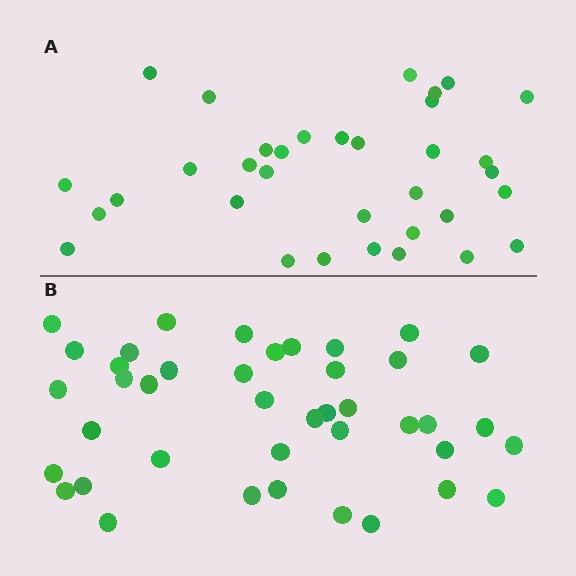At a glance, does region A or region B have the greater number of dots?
Region B (the bottom region) has more dots.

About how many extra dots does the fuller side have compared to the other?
Region B has roughly 8 or so more dots than region A.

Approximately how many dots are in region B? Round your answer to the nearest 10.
About 40 dots. (The exact count is 41, which rounds to 40.)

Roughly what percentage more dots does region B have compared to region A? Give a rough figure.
About 20% more.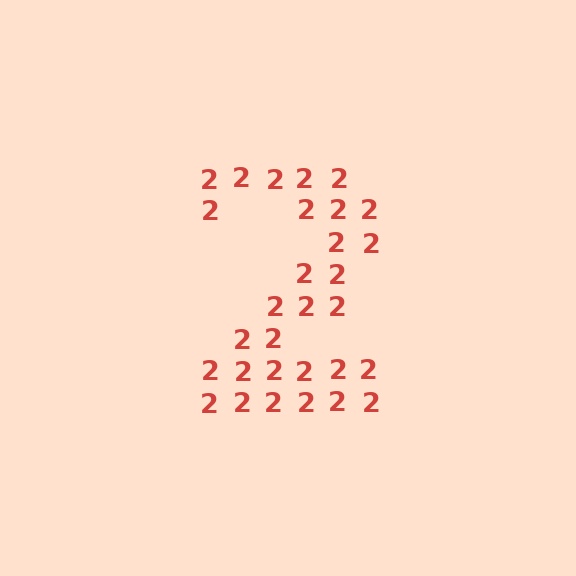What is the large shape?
The large shape is the digit 2.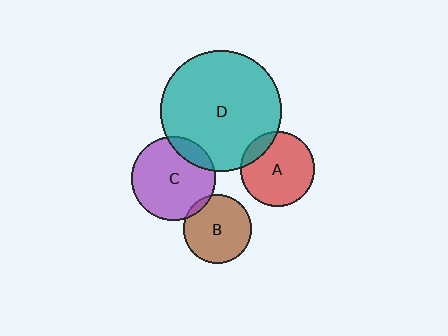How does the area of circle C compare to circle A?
Approximately 1.3 times.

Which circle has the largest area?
Circle D (teal).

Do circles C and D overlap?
Yes.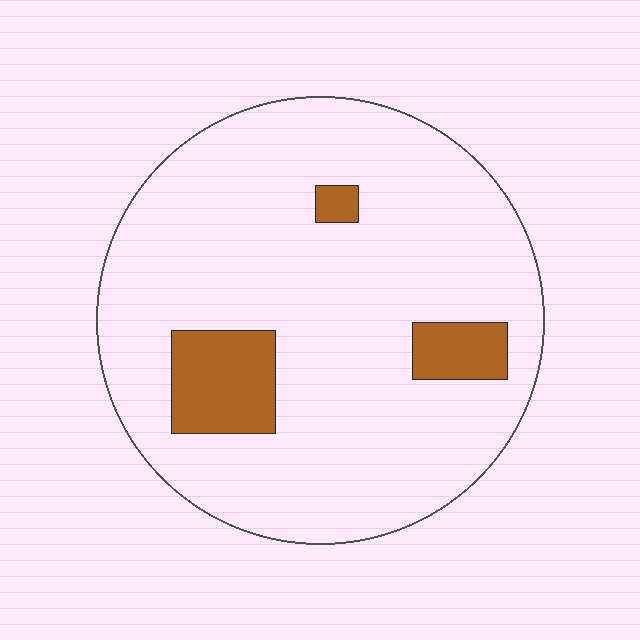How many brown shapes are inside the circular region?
3.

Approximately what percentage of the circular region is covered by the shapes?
Approximately 10%.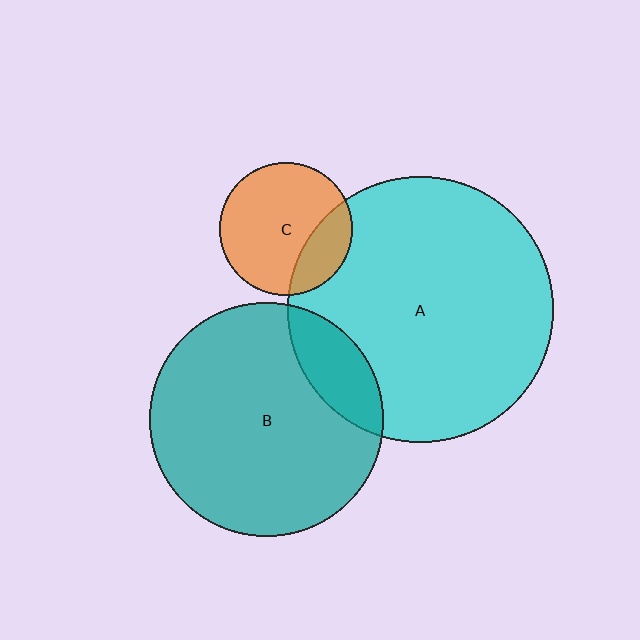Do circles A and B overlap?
Yes.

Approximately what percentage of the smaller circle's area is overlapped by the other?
Approximately 15%.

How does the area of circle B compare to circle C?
Approximately 3.1 times.